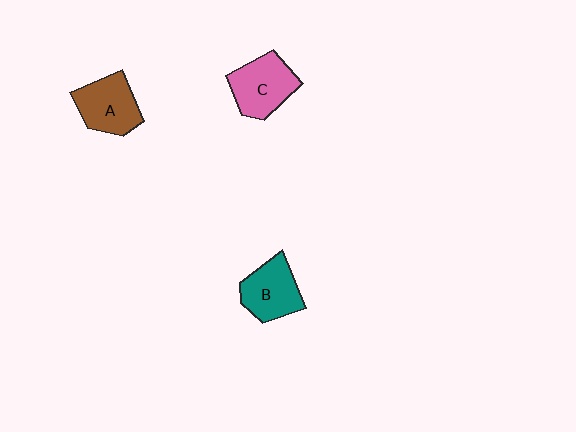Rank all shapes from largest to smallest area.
From largest to smallest: C (pink), A (brown), B (teal).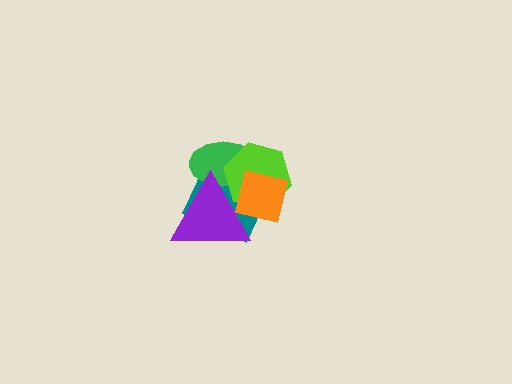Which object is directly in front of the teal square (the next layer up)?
The green ellipse is directly in front of the teal square.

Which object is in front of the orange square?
The purple triangle is in front of the orange square.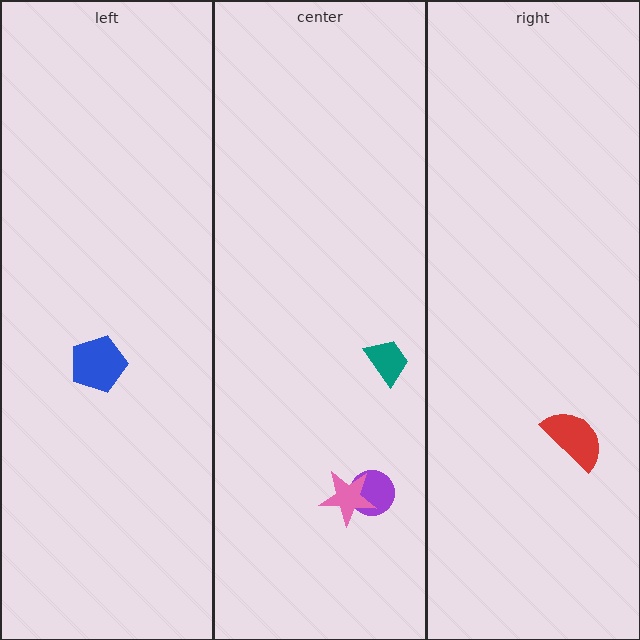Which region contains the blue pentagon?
The left region.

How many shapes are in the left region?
1.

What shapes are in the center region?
The teal trapezoid, the purple circle, the pink star.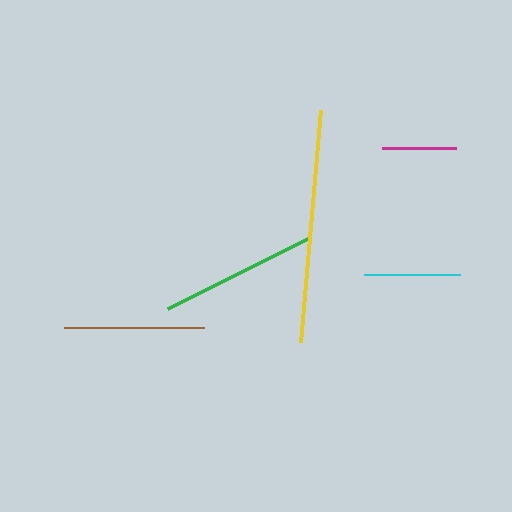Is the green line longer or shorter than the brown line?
The green line is longer than the brown line.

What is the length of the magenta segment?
The magenta segment is approximately 74 pixels long.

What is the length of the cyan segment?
The cyan segment is approximately 96 pixels long.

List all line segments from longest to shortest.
From longest to shortest: yellow, green, brown, cyan, magenta.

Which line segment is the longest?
The yellow line is the longest at approximately 233 pixels.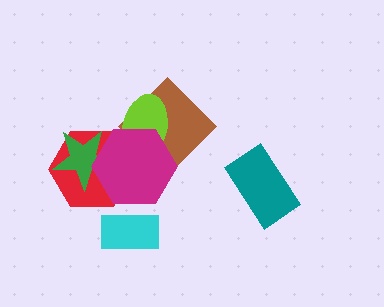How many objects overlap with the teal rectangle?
0 objects overlap with the teal rectangle.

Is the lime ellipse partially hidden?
Yes, it is partially covered by another shape.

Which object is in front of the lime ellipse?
The magenta hexagon is in front of the lime ellipse.